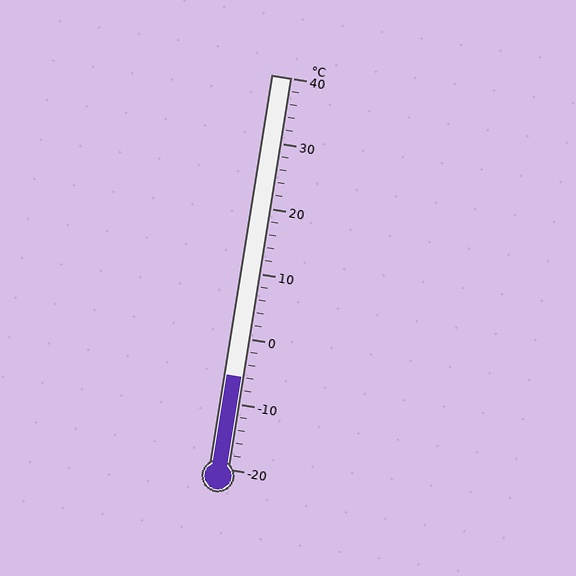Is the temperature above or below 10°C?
The temperature is below 10°C.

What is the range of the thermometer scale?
The thermometer scale ranges from -20°C to 40°C.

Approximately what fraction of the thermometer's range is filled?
The thermometer is filled to approximately 25% of its range.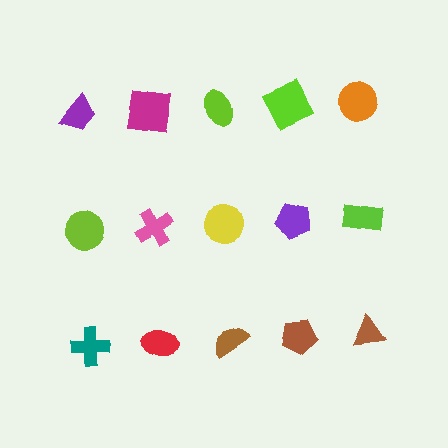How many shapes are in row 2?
5 shapes.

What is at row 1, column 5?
An orange circle.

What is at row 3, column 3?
A brown semicircle.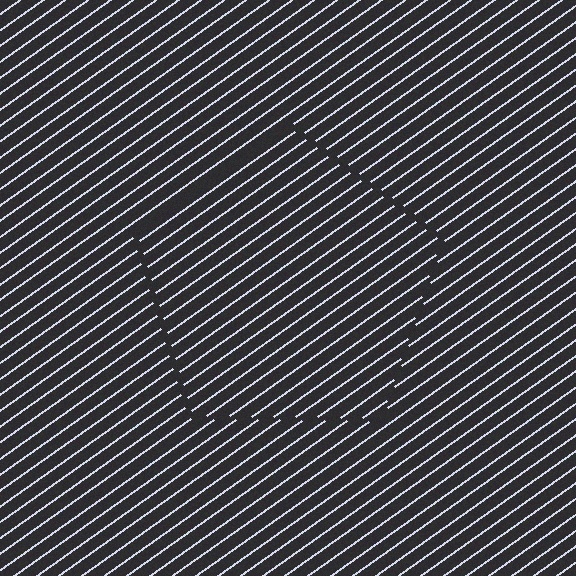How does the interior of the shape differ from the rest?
The interior of the shape contains the same grating, shifted by half a period — the contour is defined by the phase discontinuity where line-ends from the inner and outer gratings abut.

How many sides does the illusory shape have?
5 sides — the line-ends trace a pentagon.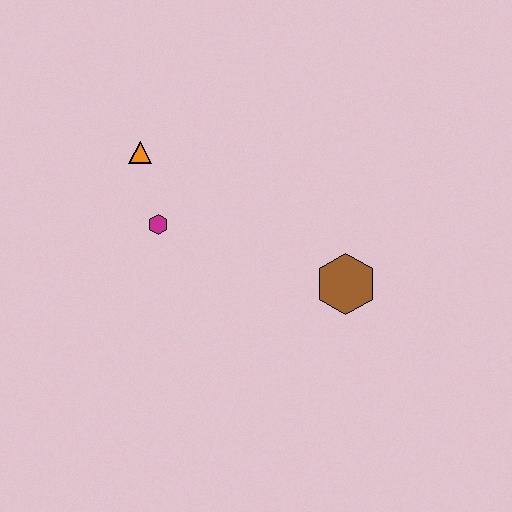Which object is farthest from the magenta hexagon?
The brown hexagon is farthest from the magenta hexagon.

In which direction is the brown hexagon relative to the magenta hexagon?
The brown hexagon is to the right of the magenta hexagon.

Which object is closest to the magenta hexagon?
The orange triangle is closest to the magenta hexagon.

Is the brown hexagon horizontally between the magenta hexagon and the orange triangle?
No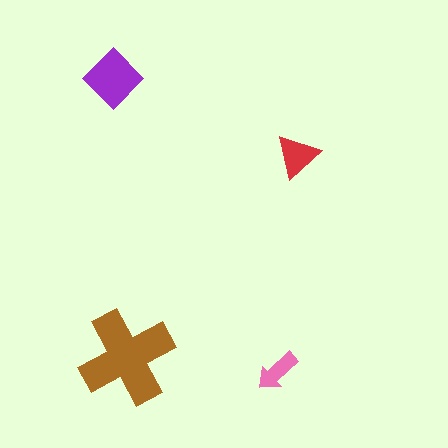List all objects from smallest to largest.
The pink arrow, the red triangle, the purple diamond, the brown cross.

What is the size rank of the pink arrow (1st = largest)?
4th.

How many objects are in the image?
There are 4 objects in the image.